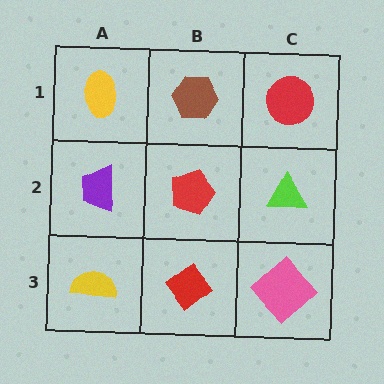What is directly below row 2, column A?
A yellow semicircle.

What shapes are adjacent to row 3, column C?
A lime triangle (row 2, column C), a red diamond (row 3, column B).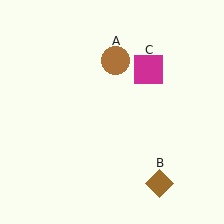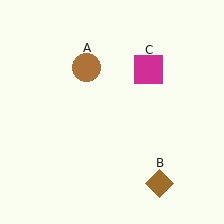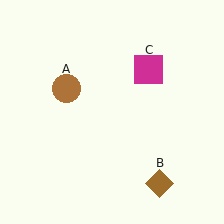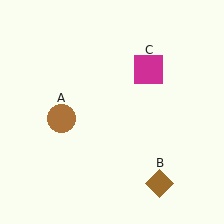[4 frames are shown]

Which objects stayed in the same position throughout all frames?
Brown diamond (object B) and magenta square (object C) remained stationary.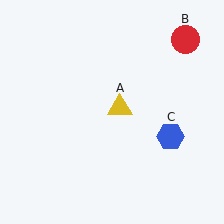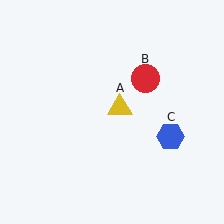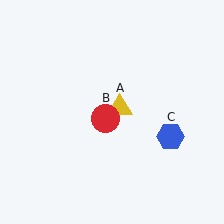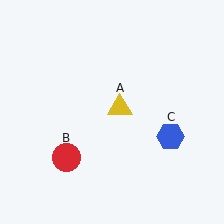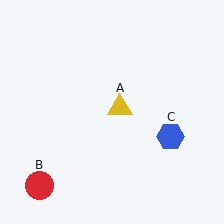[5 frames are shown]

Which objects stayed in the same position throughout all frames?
Yellow triangle (object A) and blue hexagon (object C) remained stationary.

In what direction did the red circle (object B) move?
The red circle (object B) moved down and to the left.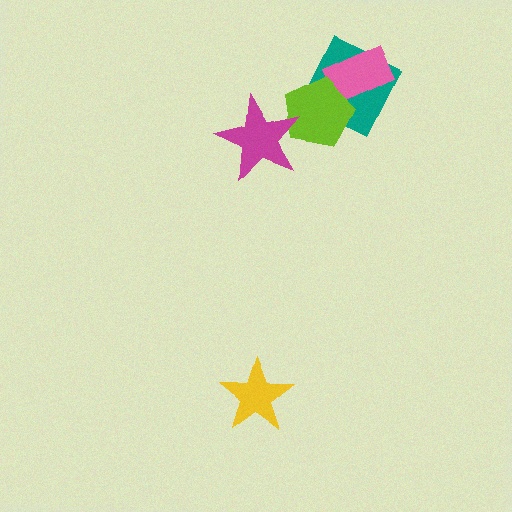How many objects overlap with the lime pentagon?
3 objects overlap with the lime pentagon.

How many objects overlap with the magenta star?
1 object overlaps with the magenta star.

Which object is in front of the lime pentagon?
The magenta star is in front of the lime pentagon.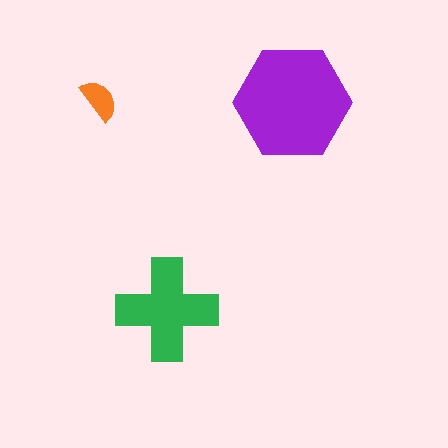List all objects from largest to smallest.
The purple hexagon, the green cross, the orange semicircle.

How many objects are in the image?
There are 3 objects in the image.